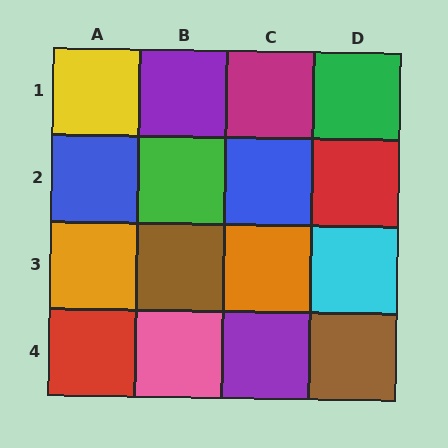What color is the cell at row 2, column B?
Green.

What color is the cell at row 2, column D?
Red.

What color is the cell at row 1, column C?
Magenta.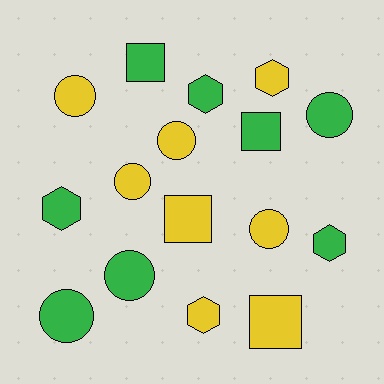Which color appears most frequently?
Green, with 8 objects.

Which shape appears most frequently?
Circle, with 7 objects.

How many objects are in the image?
There are 16 objects.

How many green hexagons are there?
There are 3 green hexagons.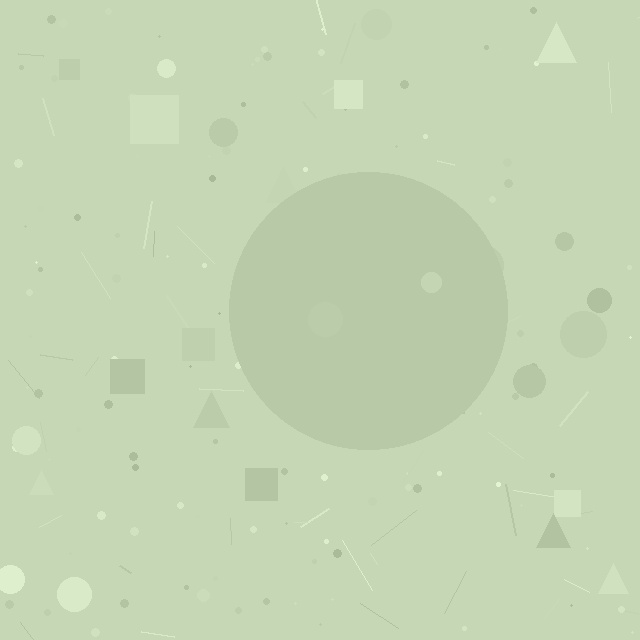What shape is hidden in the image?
A circle is hidden in the image.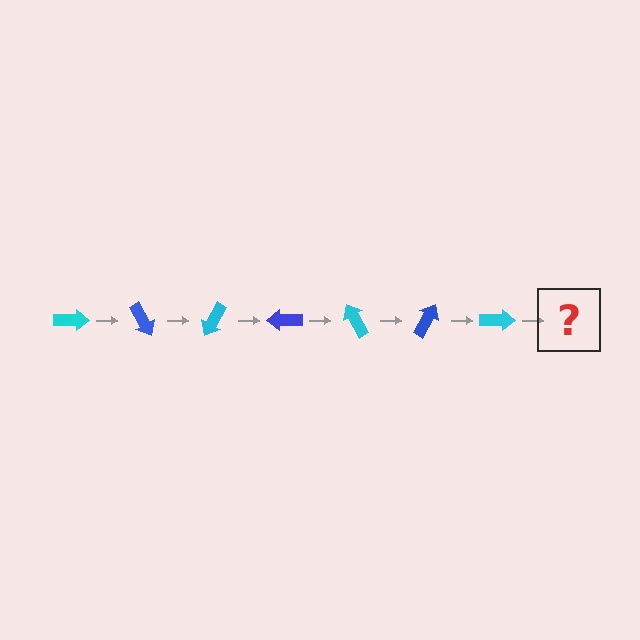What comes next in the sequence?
The next element should be a blue arrow, rotated 420 degrees from the start.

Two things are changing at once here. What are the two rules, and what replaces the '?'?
The two rules are that it rotates 60 degrees each step and the color cycles through cyan and blue. The '?' should be a blue arrow, rotated 420 degrees from the start.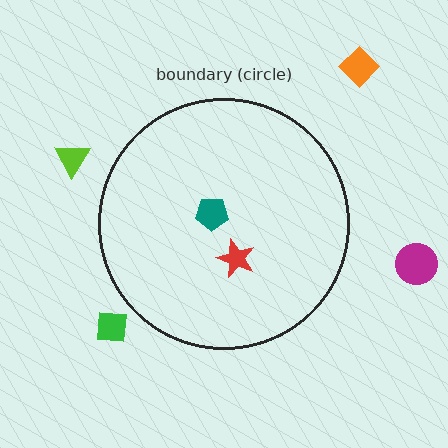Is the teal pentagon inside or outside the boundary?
Inside.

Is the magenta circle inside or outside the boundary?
Outside.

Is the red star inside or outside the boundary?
Inside.